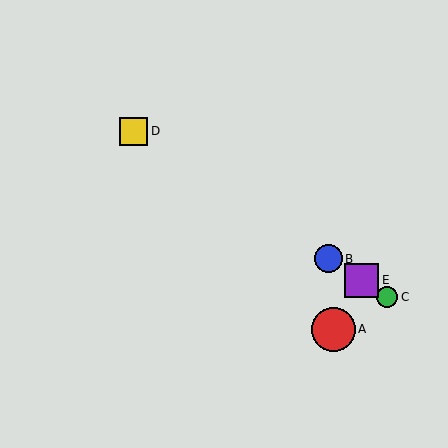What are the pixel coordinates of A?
Object A is at (333, 329).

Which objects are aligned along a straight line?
Objects B, C, D, E are aligned along a straight line.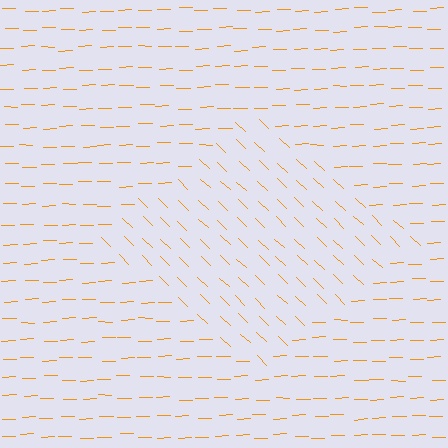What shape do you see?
I see a diamond.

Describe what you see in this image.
The image is filled with small orange line segments. A diamond region in the image has lines oriented differently from the surrounding lines, creating a visible texture boundary.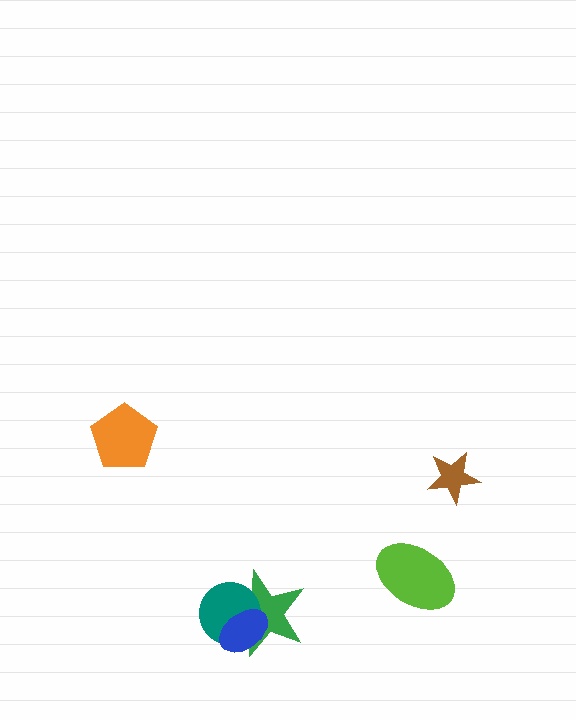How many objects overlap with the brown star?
0 objects overlap with the brown star.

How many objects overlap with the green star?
2 objects overlap with the green star.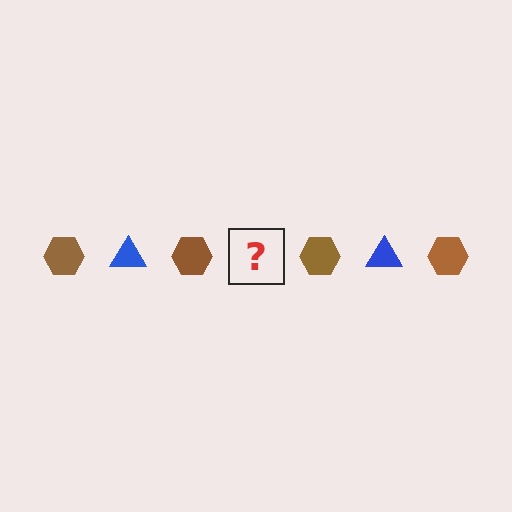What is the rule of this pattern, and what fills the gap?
The rule is that the pattern alternates between brown hexagon and blue triangle. The gap should be filled with a blue triangle.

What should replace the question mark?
The question mark should be replaced with a blue triangle.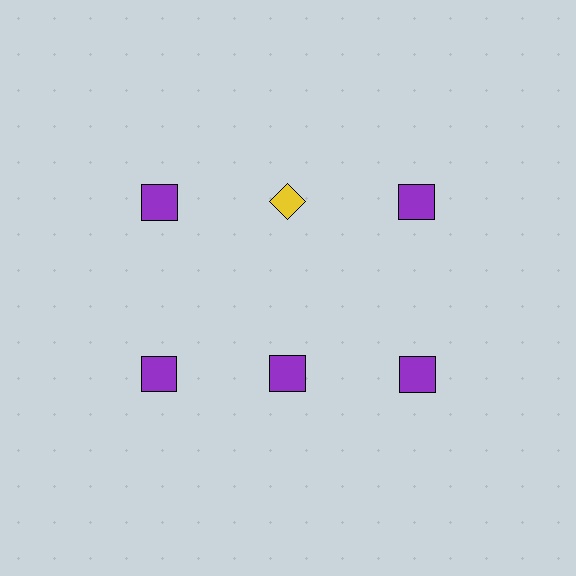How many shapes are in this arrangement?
There are 6 shapes arranged in a grid pattern.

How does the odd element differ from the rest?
It differs in both color (yellow instead of purple) and shape (diamond instead of square).